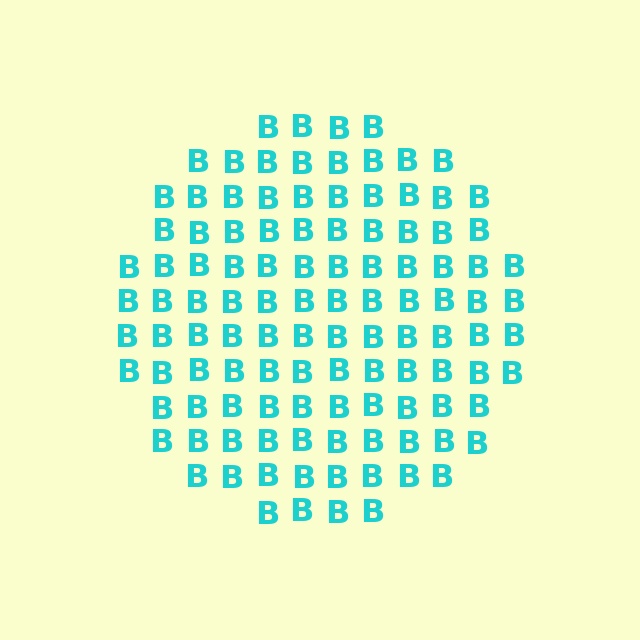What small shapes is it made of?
It is made of small letter B's.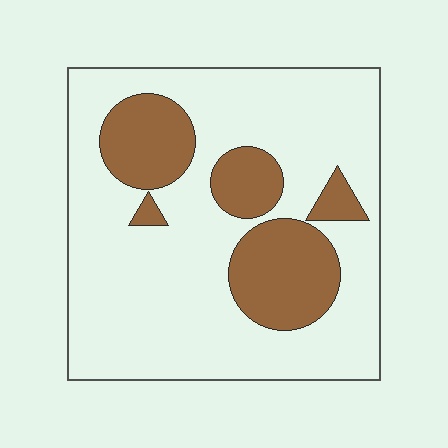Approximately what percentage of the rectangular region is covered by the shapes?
Approximately 25%.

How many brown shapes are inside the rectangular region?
5.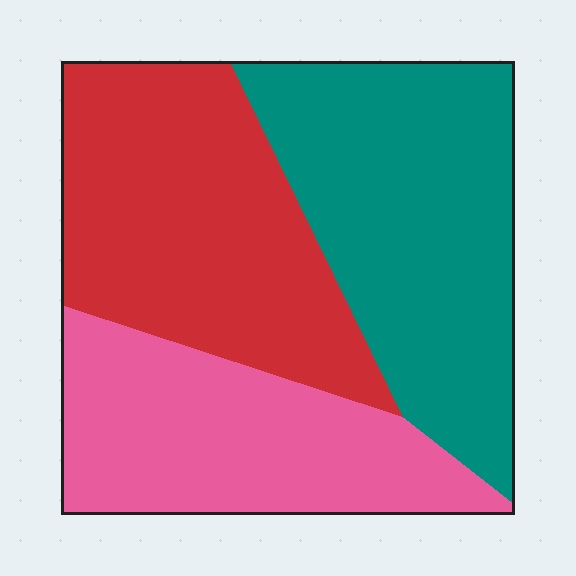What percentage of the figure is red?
Red takes up about one third (1/3) of the figure.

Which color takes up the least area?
Pink, at roughly 30%.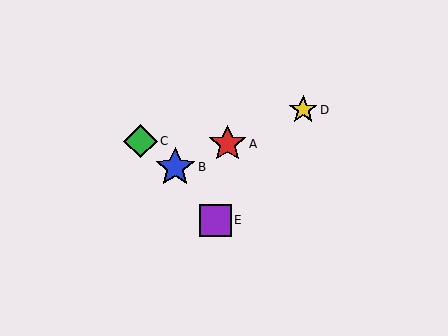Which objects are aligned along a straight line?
Objects A, B, D are aligned along a straight line.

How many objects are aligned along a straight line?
3 objects (A, B, D) are aligned along a straight line.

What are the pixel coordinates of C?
Object C is at (140, 141).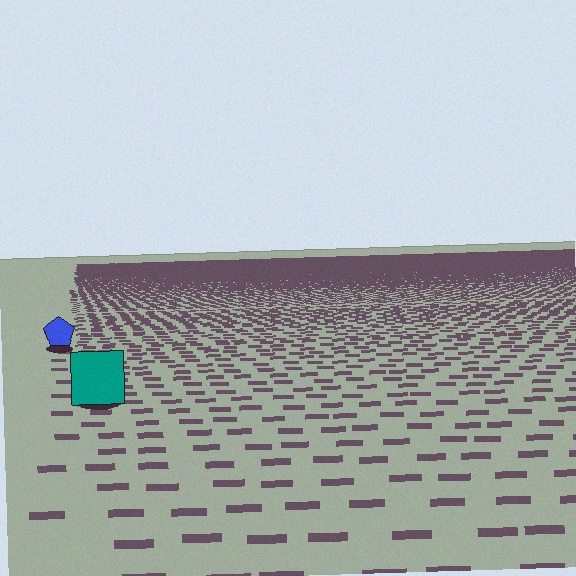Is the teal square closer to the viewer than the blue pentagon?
Yes. The teal square is closer — you can tell from the texture gradient: the ground texture is coarser near it.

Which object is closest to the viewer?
The teal square is closest. The texture marks near it are larger and more spread out.